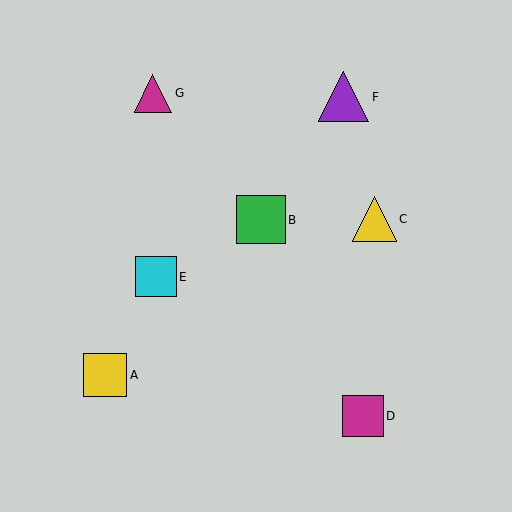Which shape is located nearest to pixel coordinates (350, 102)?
The purple triangle (labeled F) at (344, 97) is nearest to that location.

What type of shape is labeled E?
Shape E is a cyan square.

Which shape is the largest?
The purple triangle (labeled F) is the largest.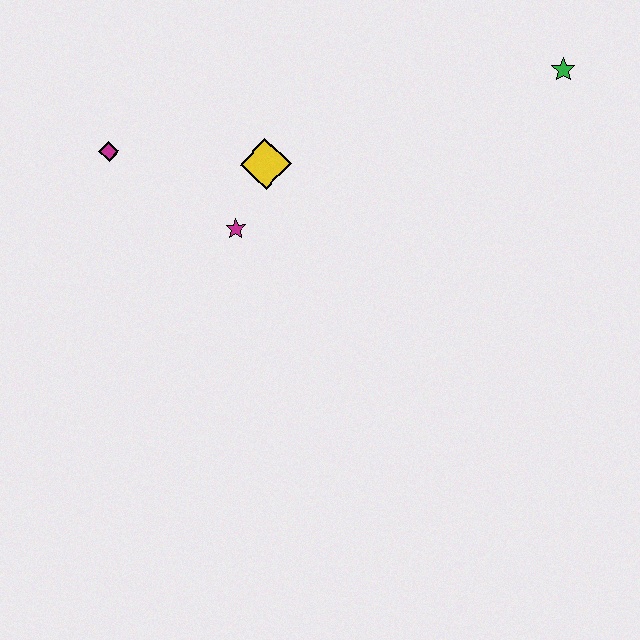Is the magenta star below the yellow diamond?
Yes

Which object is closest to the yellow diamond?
The magenta star is closest to the yellow diamond.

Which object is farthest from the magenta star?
The green star is farthest from the magenta star.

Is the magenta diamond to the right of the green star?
No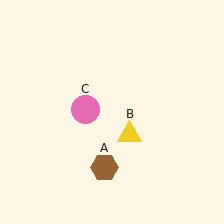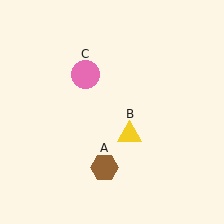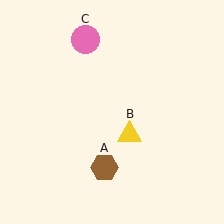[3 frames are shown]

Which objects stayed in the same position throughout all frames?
Brown hexagon (object A) and yellow triangle (object B) remained stationary.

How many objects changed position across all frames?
1 object changed position: pink circle (object C).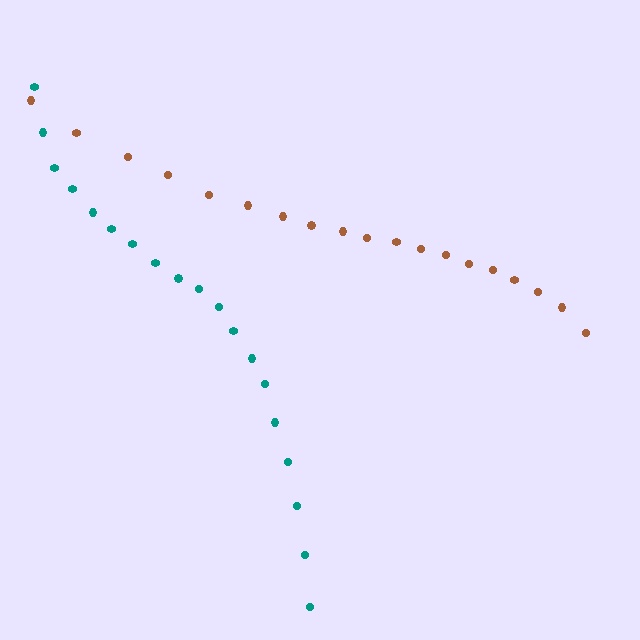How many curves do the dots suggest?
There are 2 distinct paths.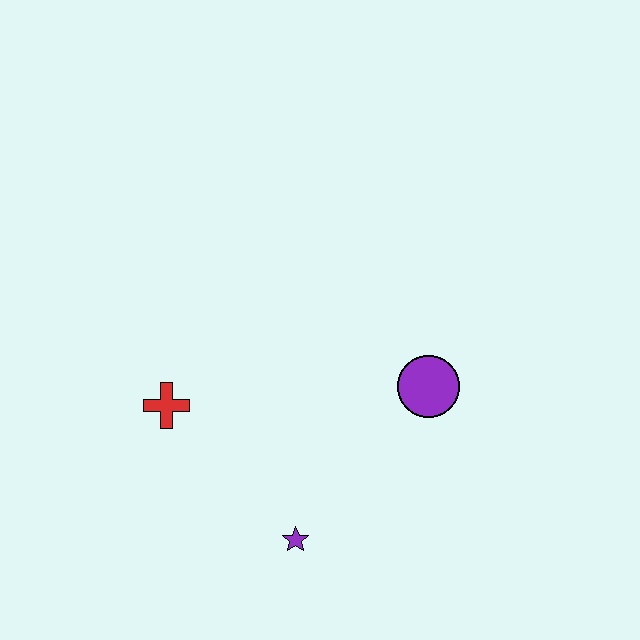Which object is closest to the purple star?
The red cross is closest to the purple star.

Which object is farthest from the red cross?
The purple circle is farthest from the red cross.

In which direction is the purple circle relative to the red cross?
The purple circle is to the right of the red cross.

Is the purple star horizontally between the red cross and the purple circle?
Yes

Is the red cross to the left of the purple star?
Yes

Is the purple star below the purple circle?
Yes